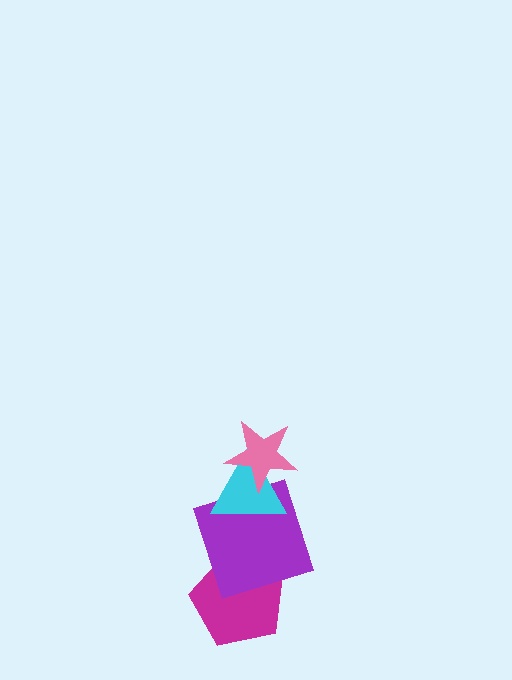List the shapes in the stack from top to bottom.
From top to bottom: the pink star, the cyan triangle, the purple square, the magenta pentagon.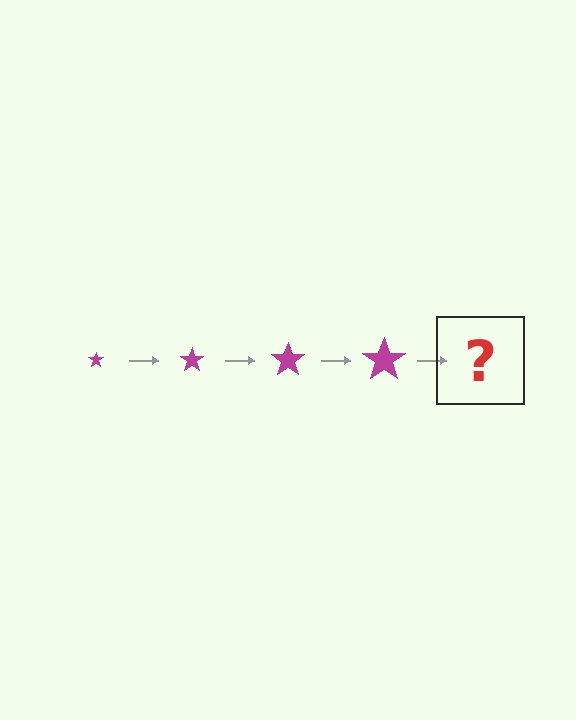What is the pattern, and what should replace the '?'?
The pattern is that the star gets progressively larger each step. The '?' should be a magenta star, larger than the previous one.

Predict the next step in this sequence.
The next step is a magenta star, larger than the previous one.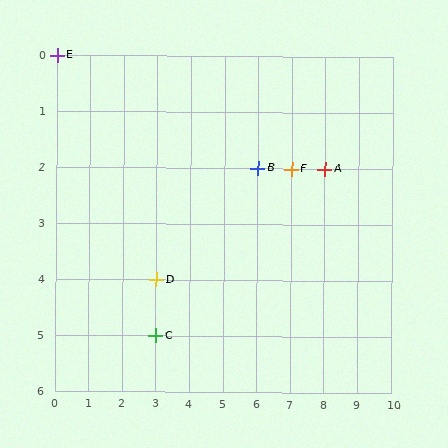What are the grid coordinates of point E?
Point E is at grid coordinates (0, 0).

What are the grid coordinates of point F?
Point F is at grid coordinates (7, 2).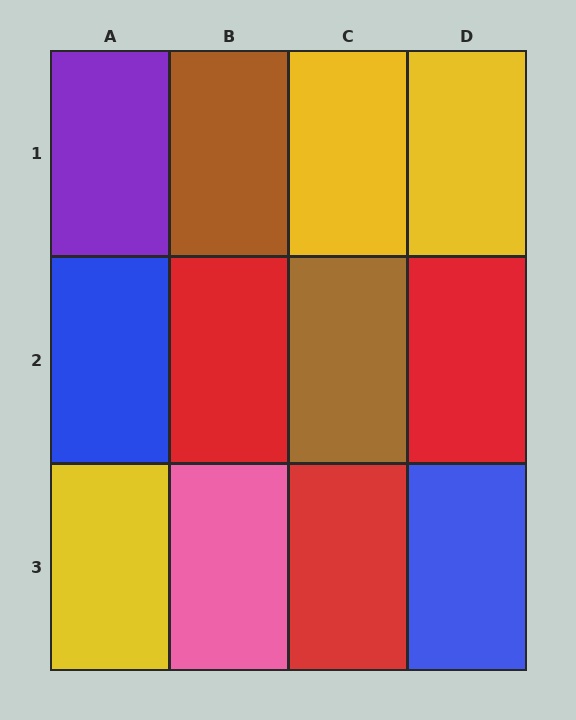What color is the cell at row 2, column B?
Red.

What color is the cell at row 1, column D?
Yellow.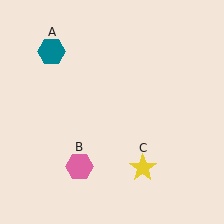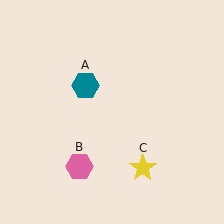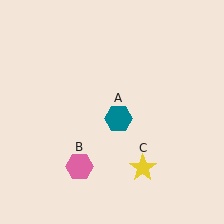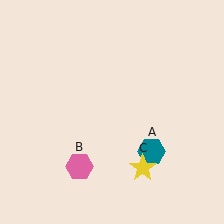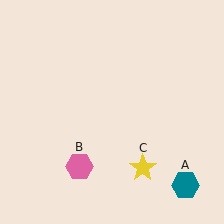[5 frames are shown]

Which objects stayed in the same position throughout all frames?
Pink hexagon (object B) and yellow star (object C) remained stationary.